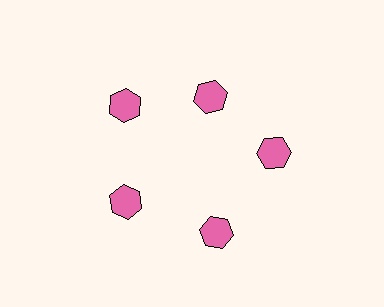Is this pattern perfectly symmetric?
No. The 5 pink hexagons are arranged in a ring, but one element near the 1 o'clock position is pulled inward toward the center, breaking the 5-fold rotational symmetry.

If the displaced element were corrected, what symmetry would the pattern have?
It would have 5-fold rotational symmetry — the pattern would map onto itself every 72 degrees.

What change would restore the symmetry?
The symmetry would be restored by moving it outward, back onto the ring so that all 5 hexagons sit at equal angles and equal distance from the center.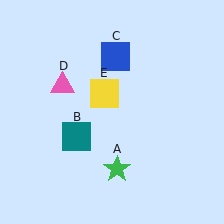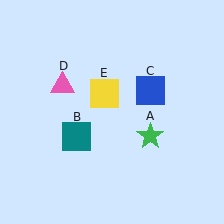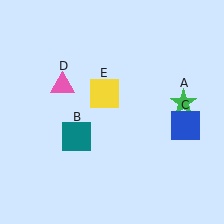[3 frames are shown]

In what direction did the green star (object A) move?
The green star (object A) moved up and to the right.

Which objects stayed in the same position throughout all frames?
Teal square (object B) and pink triangle (object D) and yellow square (object E) remained stationary.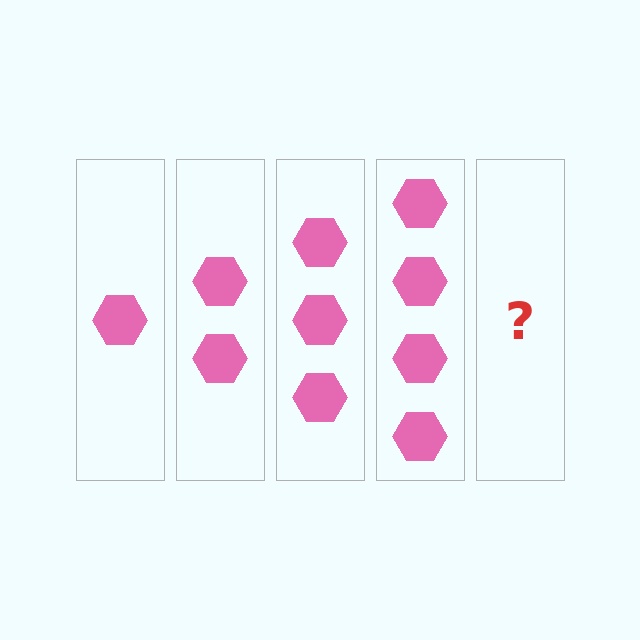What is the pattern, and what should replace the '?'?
The pattern is that each step adds one more hexagon. The '?' should be 5 hexagons.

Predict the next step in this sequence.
The next step is 5 hexagons.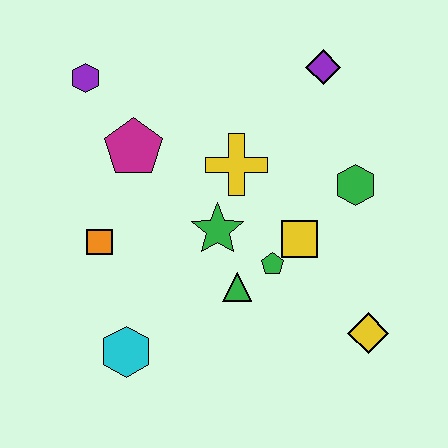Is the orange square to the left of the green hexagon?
Yes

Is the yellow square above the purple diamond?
No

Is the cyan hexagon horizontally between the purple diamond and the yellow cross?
No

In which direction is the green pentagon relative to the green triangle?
The green pentagon is to the right of the green triangle.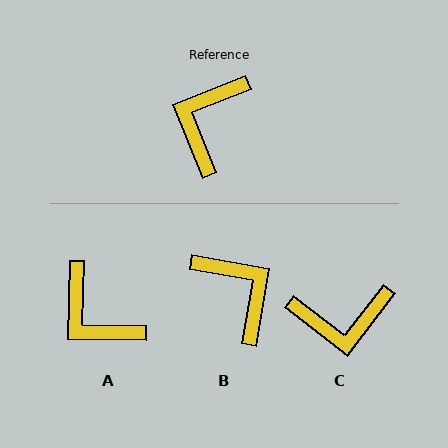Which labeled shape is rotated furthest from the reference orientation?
B, about 122 degrees away.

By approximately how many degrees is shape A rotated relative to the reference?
Approximately 67 degrees counter-clockwise.